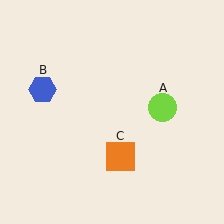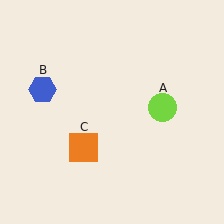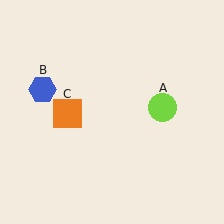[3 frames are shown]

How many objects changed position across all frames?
1 object changed position: orange square (object C).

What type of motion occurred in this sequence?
The orange square (object C) rotated clockwise around the center of the scene.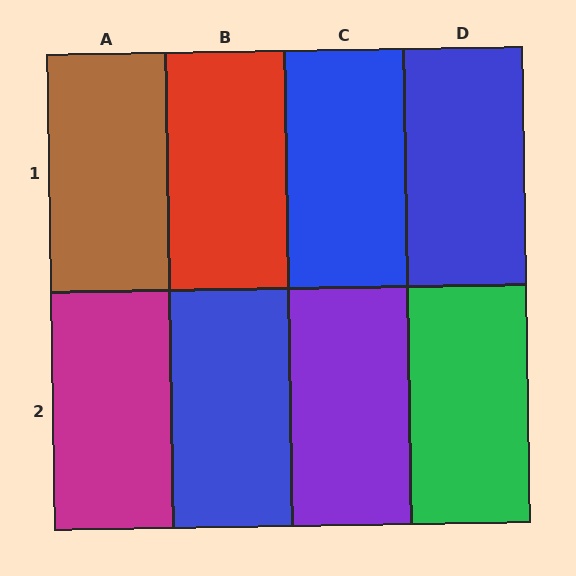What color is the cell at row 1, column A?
Brown.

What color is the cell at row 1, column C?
Blue.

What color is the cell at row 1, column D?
Blue.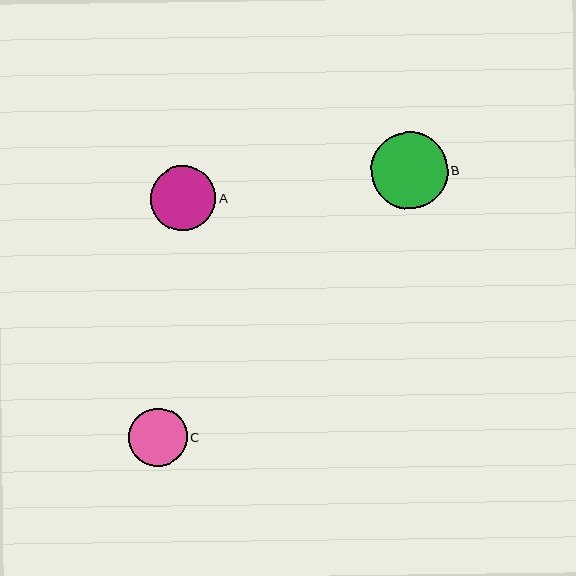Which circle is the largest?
Circle B is the largest with a size of approximately 77 pixels.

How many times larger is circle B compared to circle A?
Circle B is approximately 1.2 times the size of circle A.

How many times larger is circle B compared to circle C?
Circle B is approximately 1.3 times the size of circle C.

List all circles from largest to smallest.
From largest to smallest: B, A, C.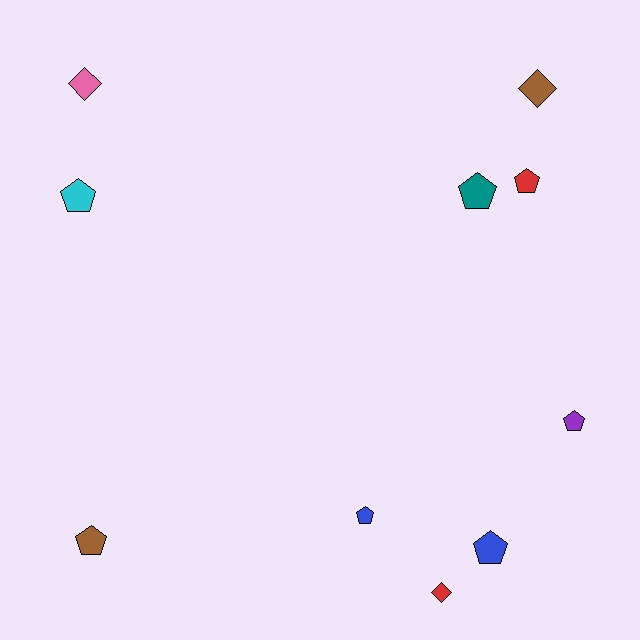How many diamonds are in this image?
There are 3 diamonds.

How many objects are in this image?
There are 10 objects.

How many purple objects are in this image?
There is 1 purple object.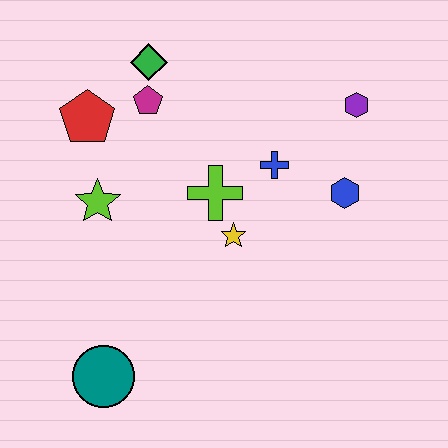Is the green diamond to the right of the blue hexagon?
No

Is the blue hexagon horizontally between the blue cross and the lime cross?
No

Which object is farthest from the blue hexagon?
The teal circle is farthest from the blue hexagon.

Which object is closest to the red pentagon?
The magenta pentagon is closest to the red pentagon.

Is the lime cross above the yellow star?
Yes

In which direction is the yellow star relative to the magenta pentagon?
The yellow star is below the magenta pentagon.